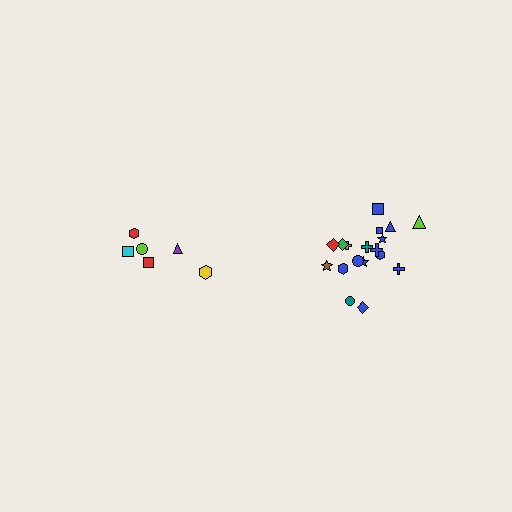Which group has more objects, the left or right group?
The right group.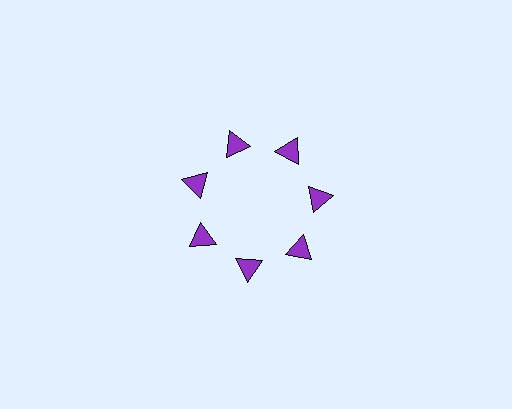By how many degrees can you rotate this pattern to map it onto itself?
The pattern maps onto itself every 51 degrees of rotation.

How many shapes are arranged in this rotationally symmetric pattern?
There are 7 shapes, arranged in 7 groups of 1.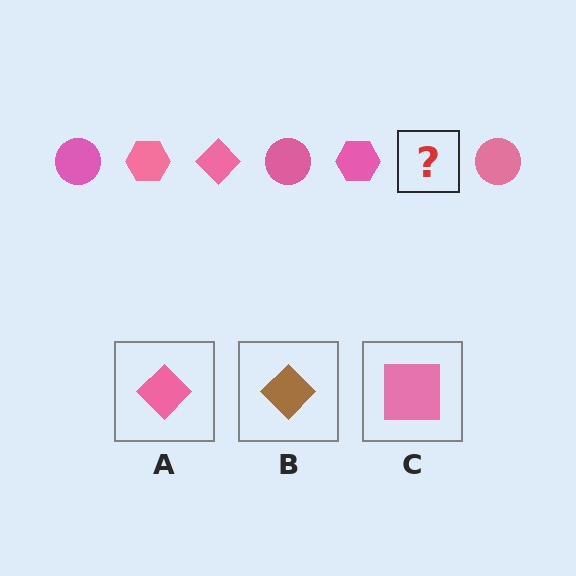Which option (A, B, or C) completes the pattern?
A.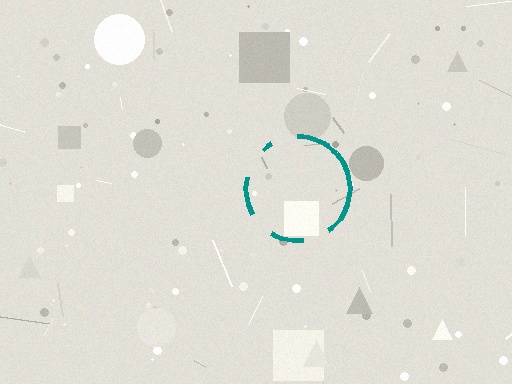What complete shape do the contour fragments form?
The contour fragments form a circle.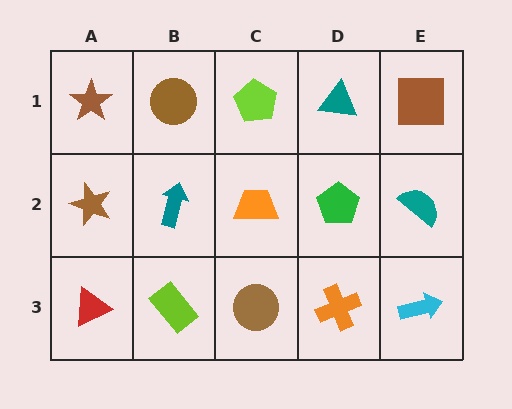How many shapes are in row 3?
5 shapes.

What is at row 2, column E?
A teal semicircle.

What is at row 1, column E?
A brown square.